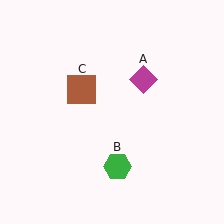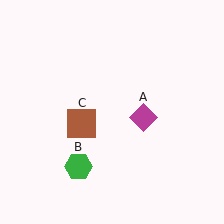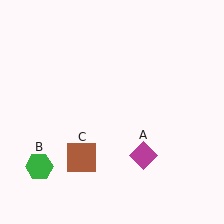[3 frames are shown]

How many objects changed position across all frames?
3 objects changed position: magenta diamond (object A), green hexagon (object B), brown square (object C).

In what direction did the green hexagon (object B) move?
The green hexagon (object B) moved left.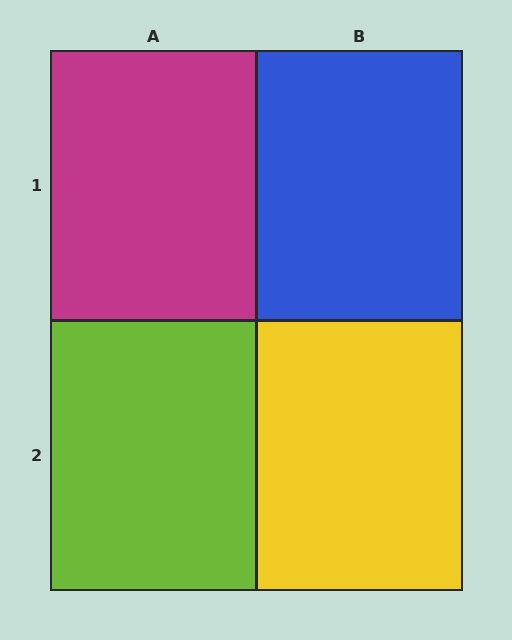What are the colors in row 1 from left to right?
Magenta, blue.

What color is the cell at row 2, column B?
Yellow.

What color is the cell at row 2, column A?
Lime.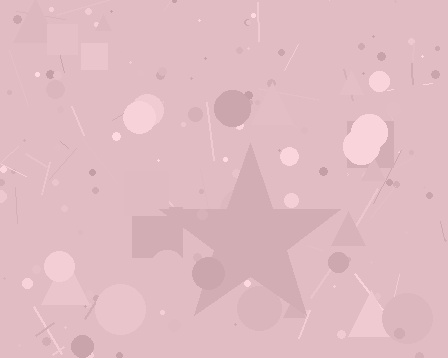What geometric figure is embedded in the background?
A star is embedded in the background.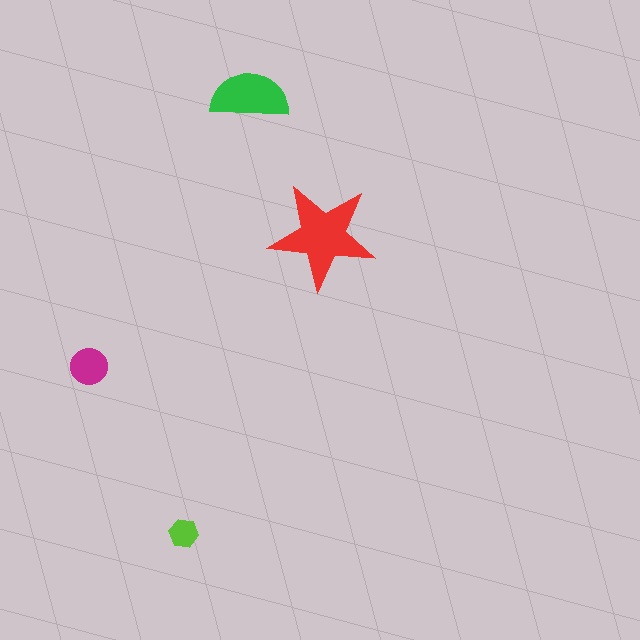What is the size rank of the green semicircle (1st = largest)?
2nd.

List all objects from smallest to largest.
The lime hexagon, the magenta circle, the green semicircle, the red star.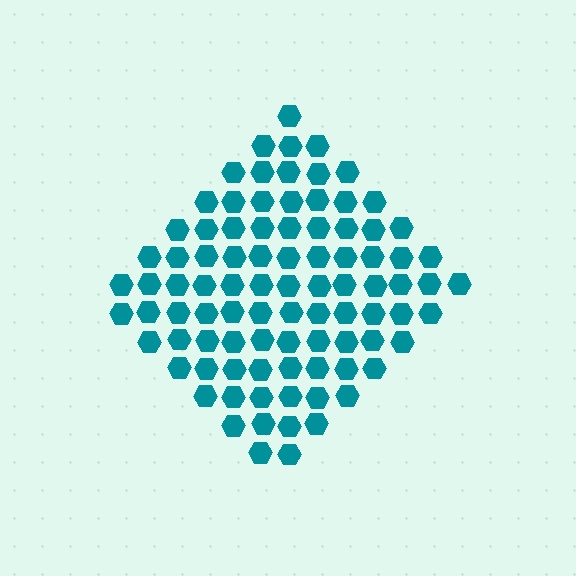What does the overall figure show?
The overall figure shows a diamond.